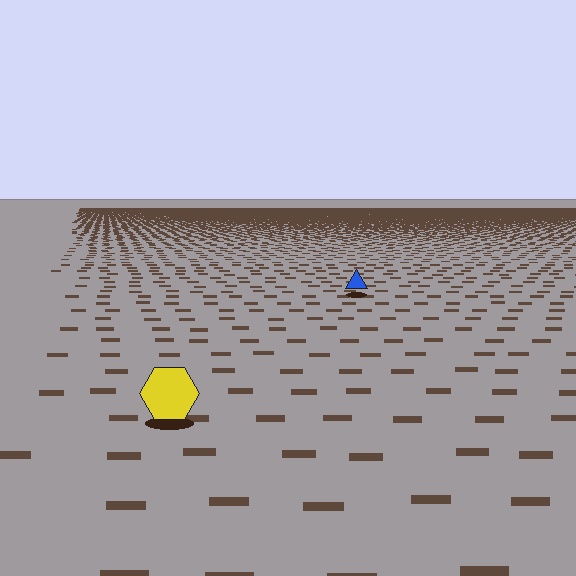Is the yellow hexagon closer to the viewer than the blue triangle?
Yes. The yellow hexagon is closer — you can tell from the texture gradient: the ground texture is coarser near it.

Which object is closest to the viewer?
The yellow hexagon is closest. The texture marks near it are larger and more spread out.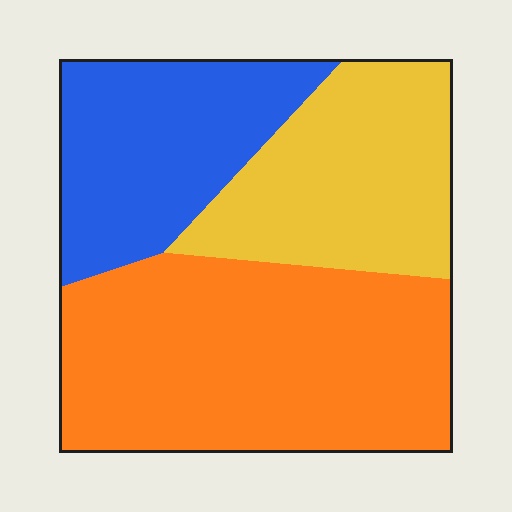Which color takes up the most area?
Orange, at roughly 45%.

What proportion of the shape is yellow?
Yellow covers roughly 25% of the shape.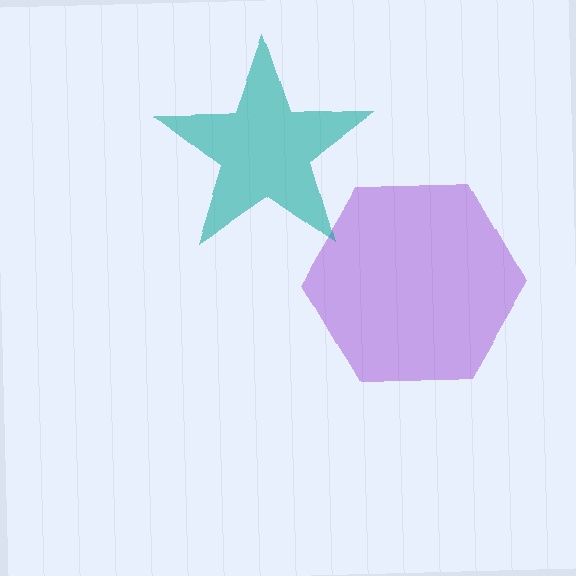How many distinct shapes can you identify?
There are 2 distinct shapes: a purple hexagon, a teal star.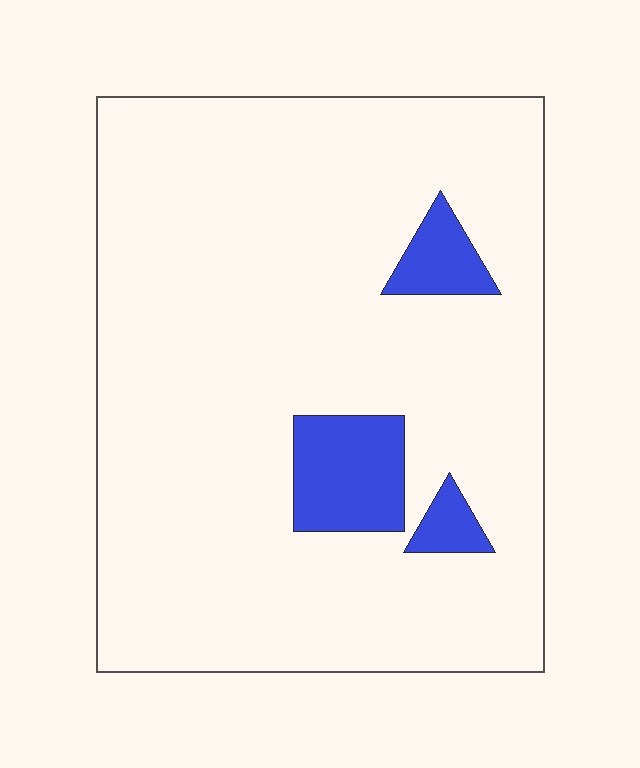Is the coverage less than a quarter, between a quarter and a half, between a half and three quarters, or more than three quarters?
Less than a quarter.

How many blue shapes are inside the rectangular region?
3.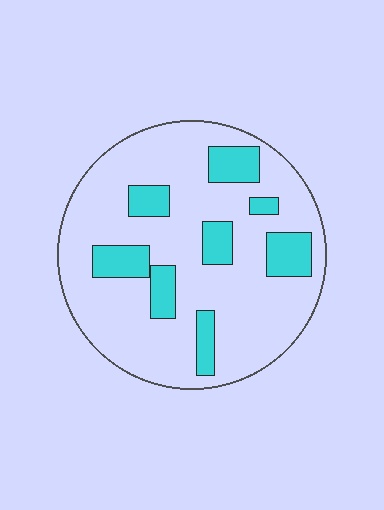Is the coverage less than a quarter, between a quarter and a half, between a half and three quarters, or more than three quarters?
Less than a quarter.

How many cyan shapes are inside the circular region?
8.